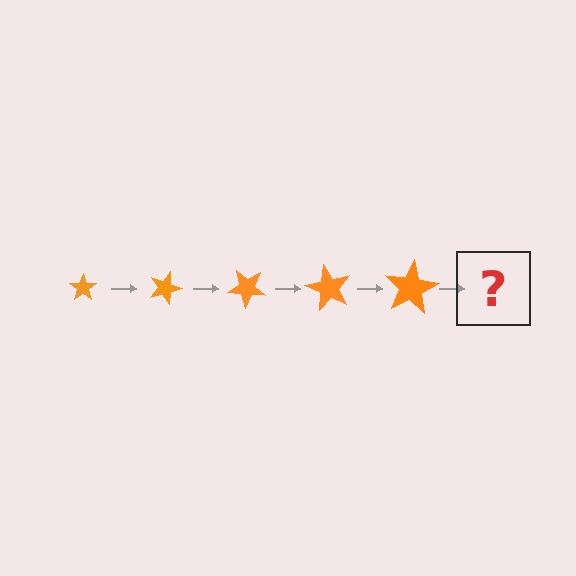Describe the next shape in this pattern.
It should be a star, larger than the previous one and rotated 100 degrees from the start.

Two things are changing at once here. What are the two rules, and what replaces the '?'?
The two rules are that the star grows larger each step and it rotates 20 degrees each step. The '?' should be a star, larger than the previous one and rotated 100 degrees from the start.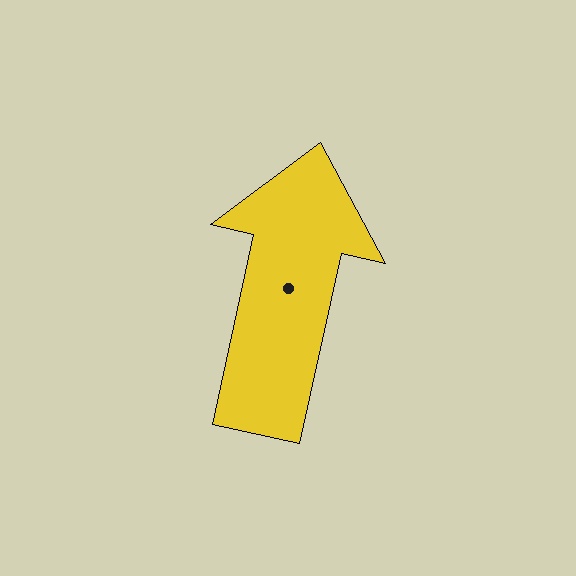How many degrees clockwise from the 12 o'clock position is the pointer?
Approximately 12 degrees.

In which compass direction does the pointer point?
North.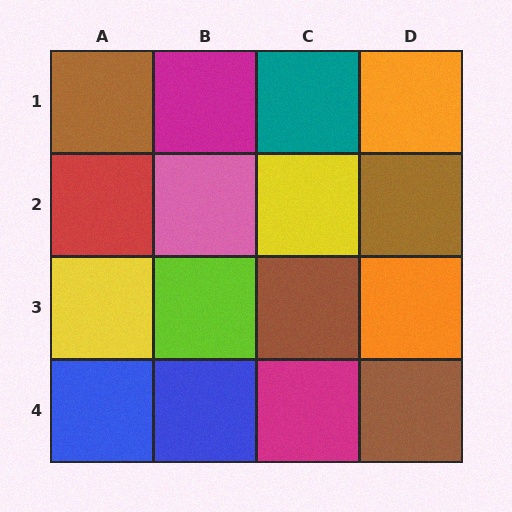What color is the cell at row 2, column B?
Pink.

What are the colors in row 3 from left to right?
Yellow, lime, brown, orange.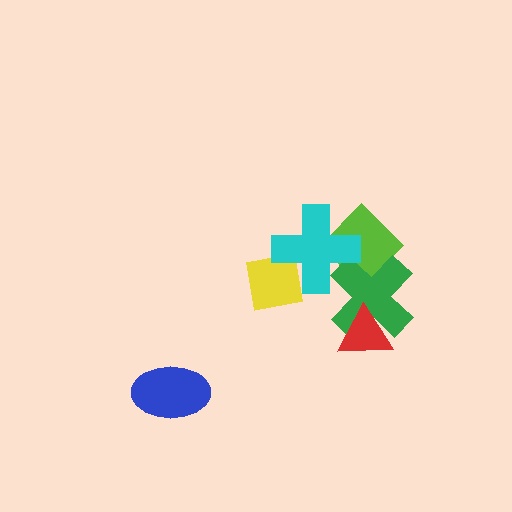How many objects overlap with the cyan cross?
3 objects overlap with the cyan cross.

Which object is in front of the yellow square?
The cyan cross is in front of the yellow square.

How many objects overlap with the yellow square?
1 object overlaps with the yellow square.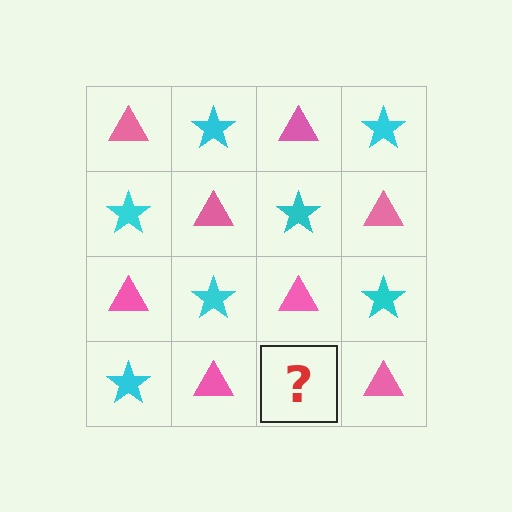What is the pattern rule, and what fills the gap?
The rule is that it alternates pink triangle and cyan star in a checkerboard pattern. The gap should be filled with a cyan star.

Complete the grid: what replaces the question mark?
The question mark should be replaced with a cyan star.